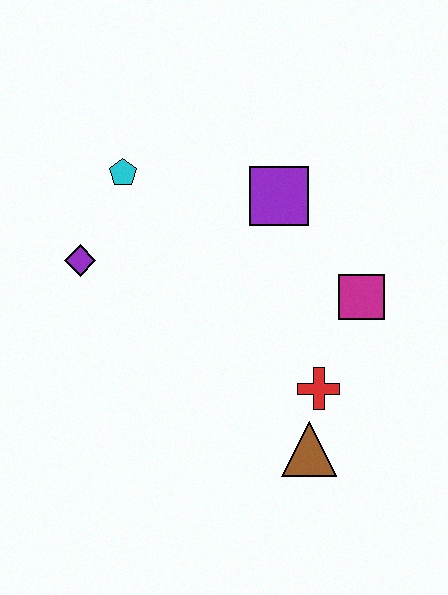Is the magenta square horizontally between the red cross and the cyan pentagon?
No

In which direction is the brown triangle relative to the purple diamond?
The brown triangle is to the right of the purple diamond.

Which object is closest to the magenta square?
The red cross is closest to the magenta square.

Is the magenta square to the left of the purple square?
No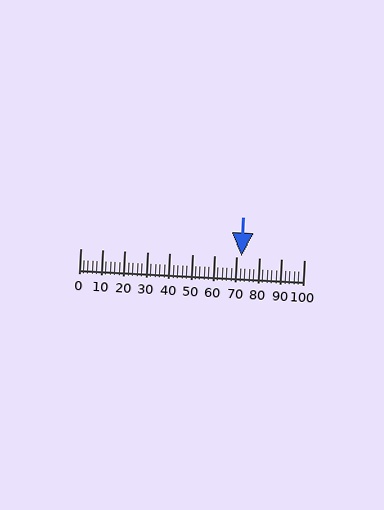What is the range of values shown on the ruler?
The ruler shows values from 0 to 100.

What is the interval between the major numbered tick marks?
The major tick marks are spaced 10 units apart.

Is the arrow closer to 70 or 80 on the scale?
The arrow is closer to 70.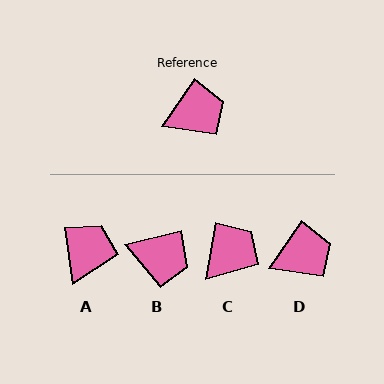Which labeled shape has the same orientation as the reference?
D.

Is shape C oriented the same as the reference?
No, it is off by about 24 degrees.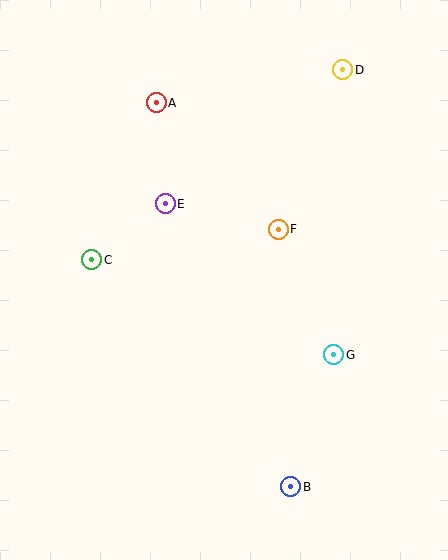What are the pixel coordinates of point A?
Point A is at (156, 103).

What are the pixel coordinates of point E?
Point E is at (165, 204).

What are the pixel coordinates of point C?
Point C is at (92, 260).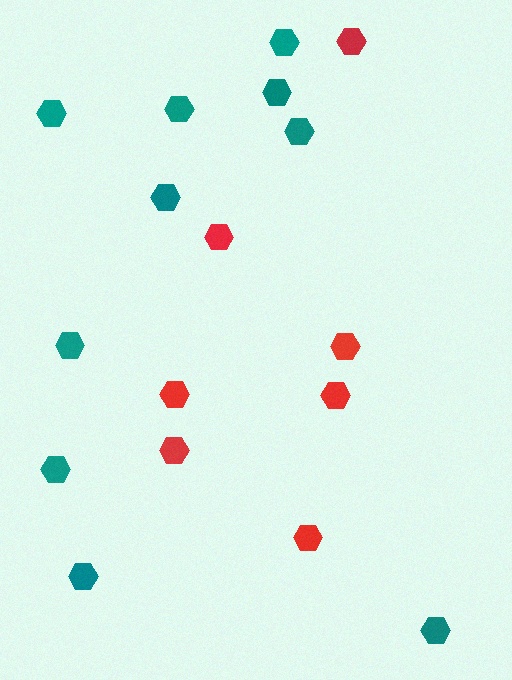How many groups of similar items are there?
There are 2 groups: one group of red hexagons (7) and one group of teal hexagons (10).